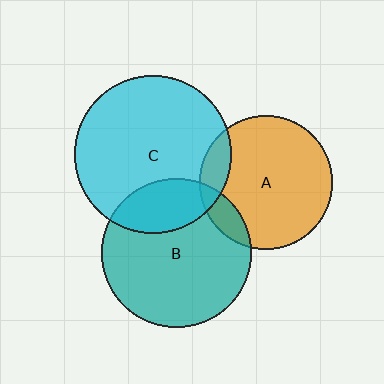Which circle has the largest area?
Circle C (cyan).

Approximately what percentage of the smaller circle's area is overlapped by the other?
Approximately 10%.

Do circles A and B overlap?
Yes.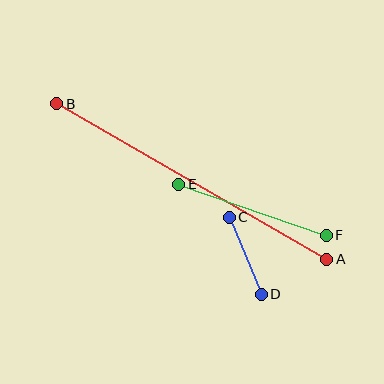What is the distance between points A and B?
The distance is approximately 312 pixels.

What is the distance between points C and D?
The distance is approximately 83 pixels.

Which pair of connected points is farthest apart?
Points A and B are farthest apart.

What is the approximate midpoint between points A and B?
The midpoint is at approximately (192, 182) pixels.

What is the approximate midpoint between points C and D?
The midpoint is at approximately (245, 256) pixels.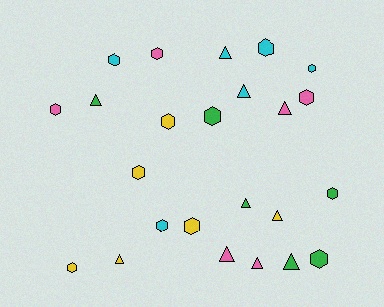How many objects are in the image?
There are 24 objects.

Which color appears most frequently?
Yellow, with 6 objects.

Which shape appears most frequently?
Hexagon, with 14 objects.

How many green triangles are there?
There are 3 green triangles.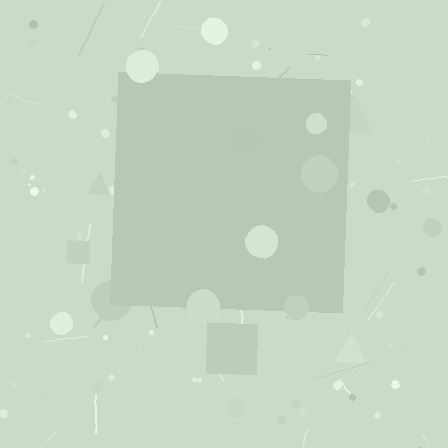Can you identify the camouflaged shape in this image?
The camouflaged shape is a square.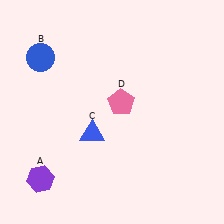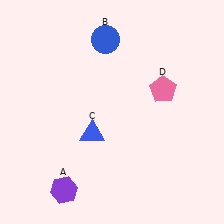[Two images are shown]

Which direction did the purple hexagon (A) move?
The purple hexagon (A) moved right.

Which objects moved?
The objects that moved are: the purple hexagon (A), the blue circle (B), the pink pentagon (D).